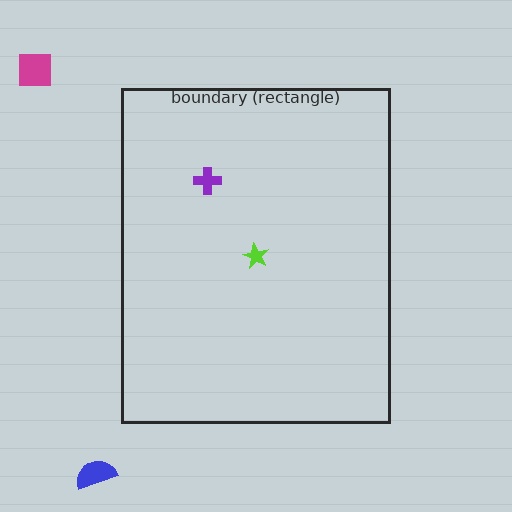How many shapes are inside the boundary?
2 inside, 2 outside.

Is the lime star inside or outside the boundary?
Inside.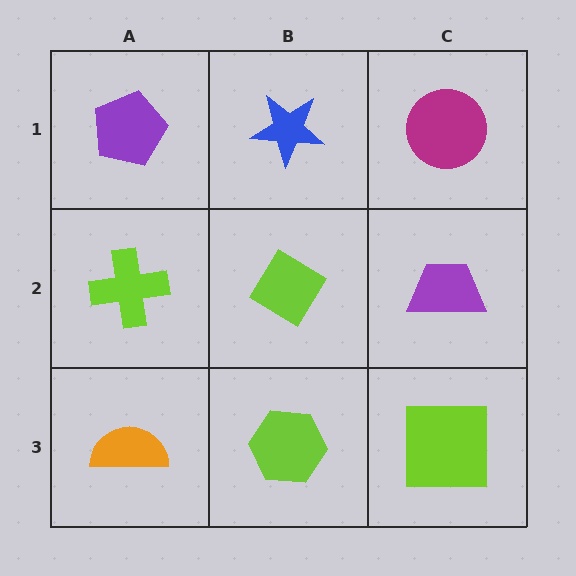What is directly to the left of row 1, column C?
A blue star.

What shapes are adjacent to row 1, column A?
A lime cross (row 2, column A), a blue star (row 1, column B).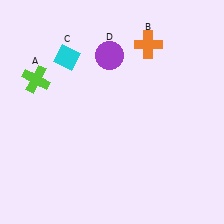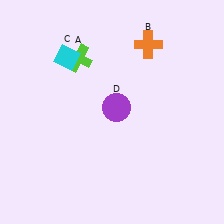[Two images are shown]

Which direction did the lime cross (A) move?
The lime cross (A) moved right.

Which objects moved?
The objects that moved are: the lime cross (A), the purple circle (D).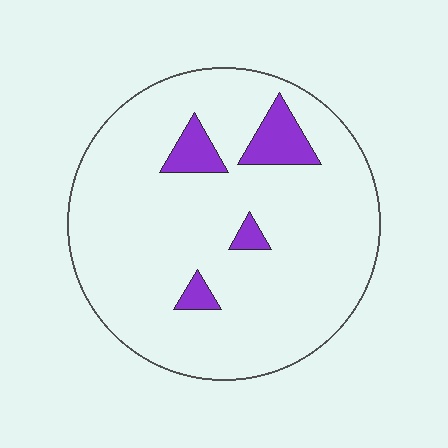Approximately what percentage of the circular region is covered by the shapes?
Approximately 10%.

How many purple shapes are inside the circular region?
4.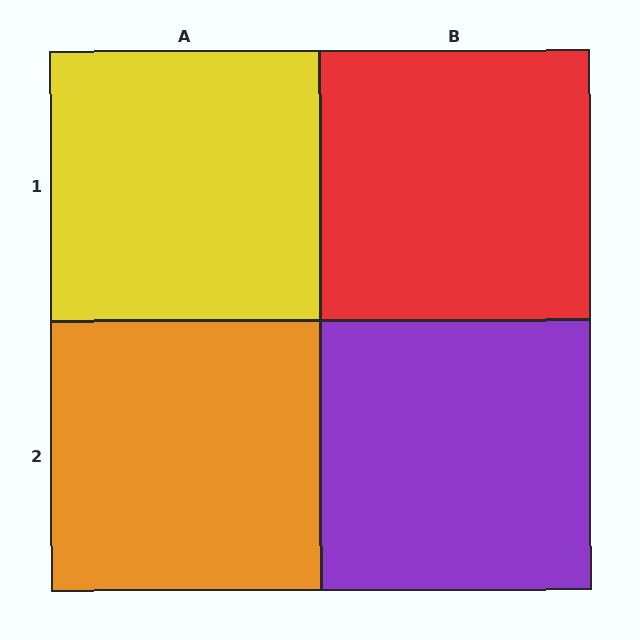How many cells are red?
1 cell is red.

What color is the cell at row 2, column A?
Orange.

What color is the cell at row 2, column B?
Purple.